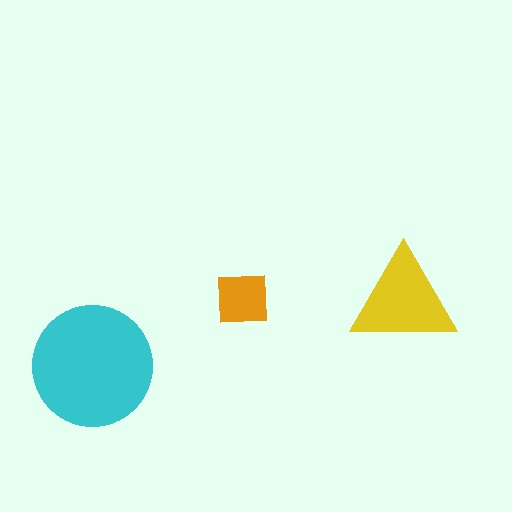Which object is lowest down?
The cyan circle is bottommost.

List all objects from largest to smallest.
The cyan circle, the yellow triangle, the orange square.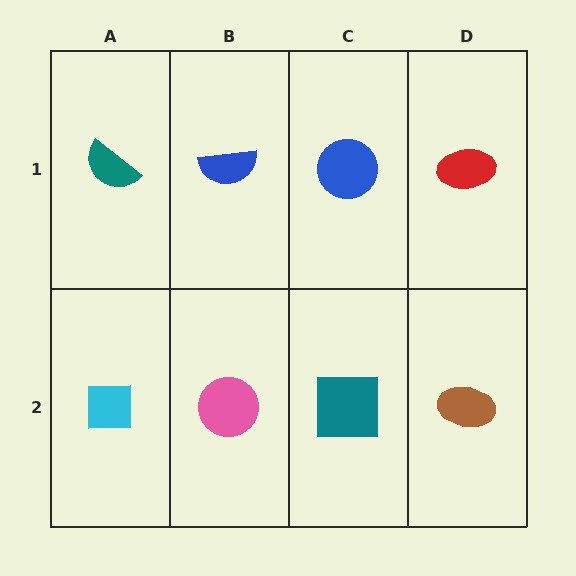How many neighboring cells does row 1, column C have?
3.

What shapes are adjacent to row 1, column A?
A cyan square (row 2, column A), a blue semicircle (row 1, column B).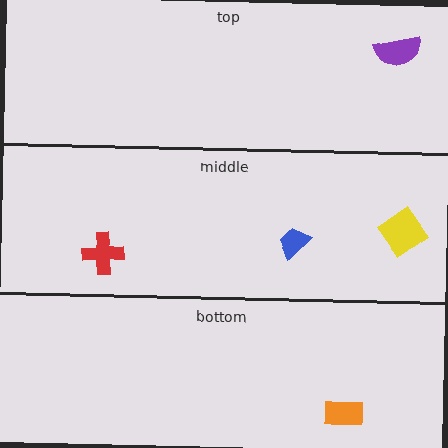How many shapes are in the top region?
1.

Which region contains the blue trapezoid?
The middle region.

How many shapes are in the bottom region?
1.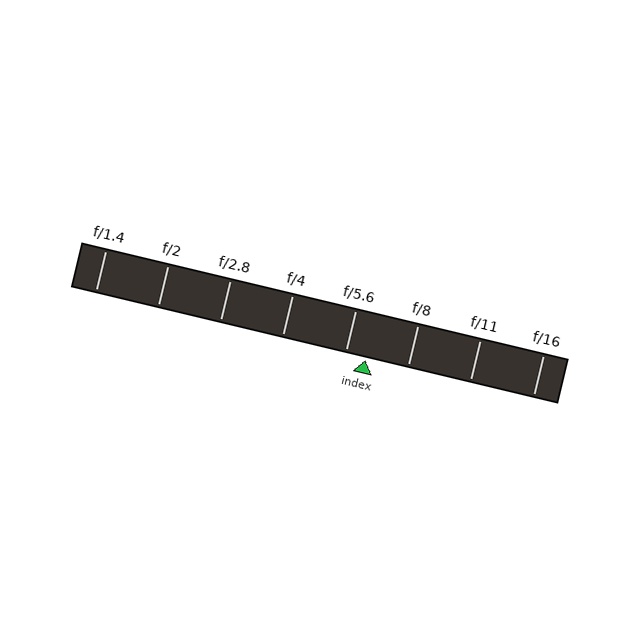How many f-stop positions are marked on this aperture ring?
There are 8 f-stop positions marked.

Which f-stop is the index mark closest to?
The index mark is closest to f/5.6.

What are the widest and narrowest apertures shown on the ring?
The widest aperture shown is f/1.4 and the narrowest is f/16.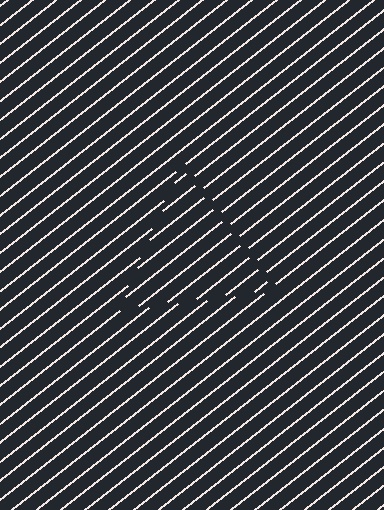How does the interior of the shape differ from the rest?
The interior of the shape contains the same grating, shifted by half a period — the contour is defined by the phase discontinuity where line-ends from the inner and outer gratings abut.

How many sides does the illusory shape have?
3 sides — the line-ends trace a triangle.